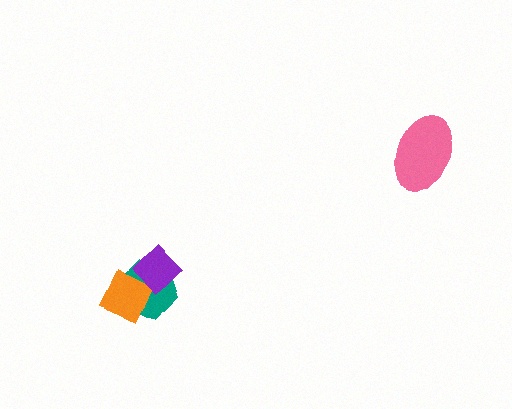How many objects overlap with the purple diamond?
2 objects overlap with the purple diamond.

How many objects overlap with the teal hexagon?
2 objects overlap with the teal hexagon.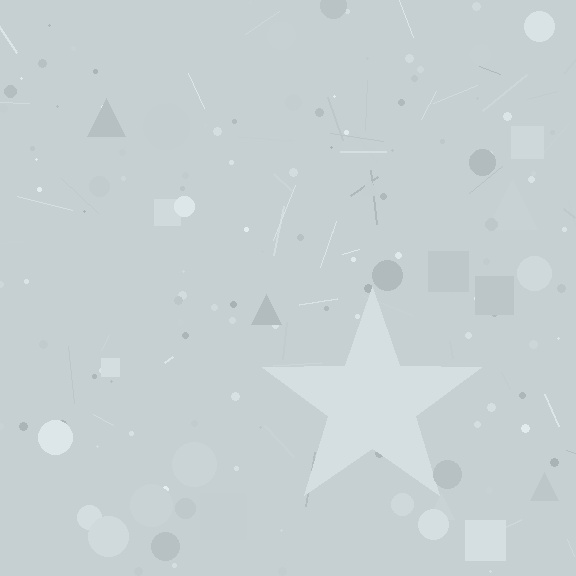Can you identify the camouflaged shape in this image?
The camouflaged shape is a star.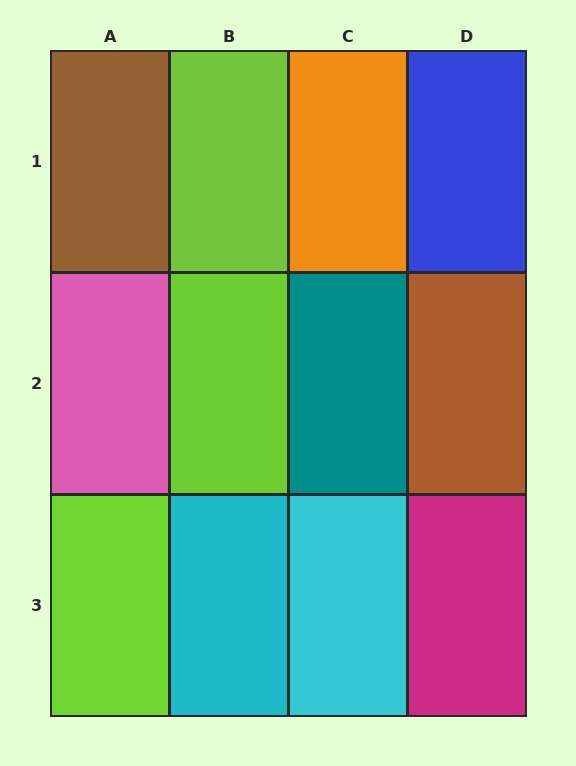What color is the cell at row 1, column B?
Lime.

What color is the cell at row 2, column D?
Brown.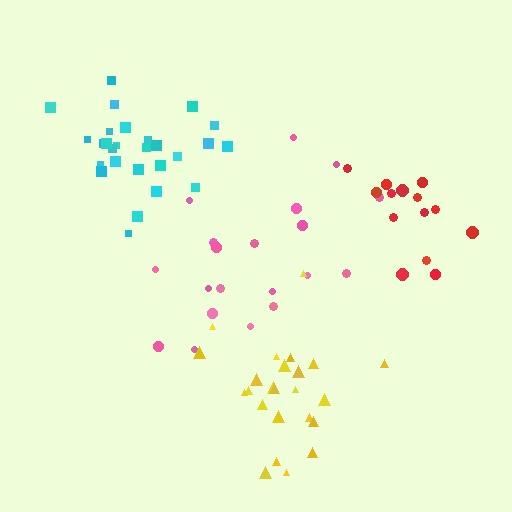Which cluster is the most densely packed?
Cyan.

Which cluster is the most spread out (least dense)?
Pink.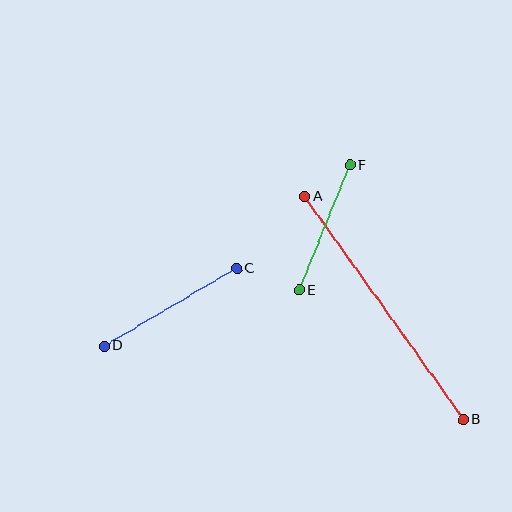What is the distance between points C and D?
The distance is approximately 153 pixels.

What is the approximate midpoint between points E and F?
The midpoint is at approximately (325, 228) pixels.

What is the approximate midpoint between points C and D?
The midpoint is at approximately (171, 307) pixels.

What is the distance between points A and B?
The distance is approximately 274 pixels.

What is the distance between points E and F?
The distance is approximately 135 pixels.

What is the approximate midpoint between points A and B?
The midpoint is at approximately (384, 308) pixels.